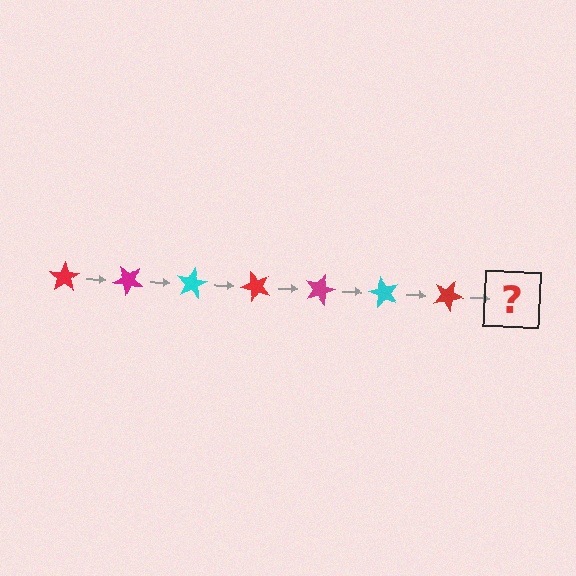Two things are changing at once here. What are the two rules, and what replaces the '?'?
The two rules are that it rotates 40 degrees each step and the color cycles through red, magenta, and cyan. The '?' should be a magenta star, rotated 280 degrees from the start.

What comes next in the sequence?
The next element should be a magenta star, rotated 280 degrees from the start.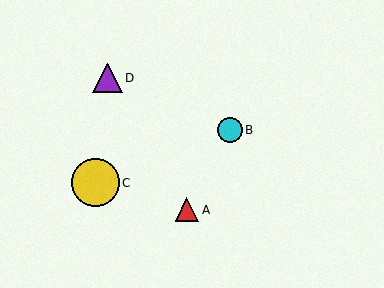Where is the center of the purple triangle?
The center of the purple triangle is at (107, 78).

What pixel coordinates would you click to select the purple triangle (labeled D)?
Click at (107, 78) to select the purple triangle D.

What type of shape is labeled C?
Shape C is a yellow circle.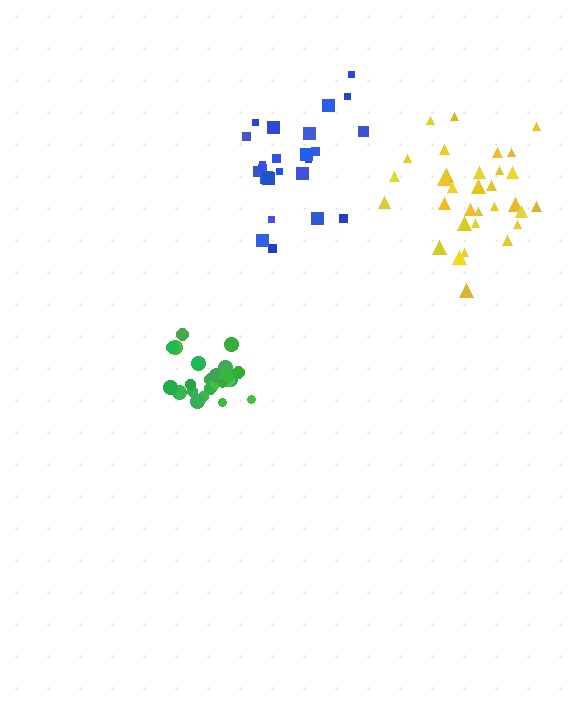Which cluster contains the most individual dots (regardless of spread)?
Yellow (33).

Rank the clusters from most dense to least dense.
green, yellow, blue.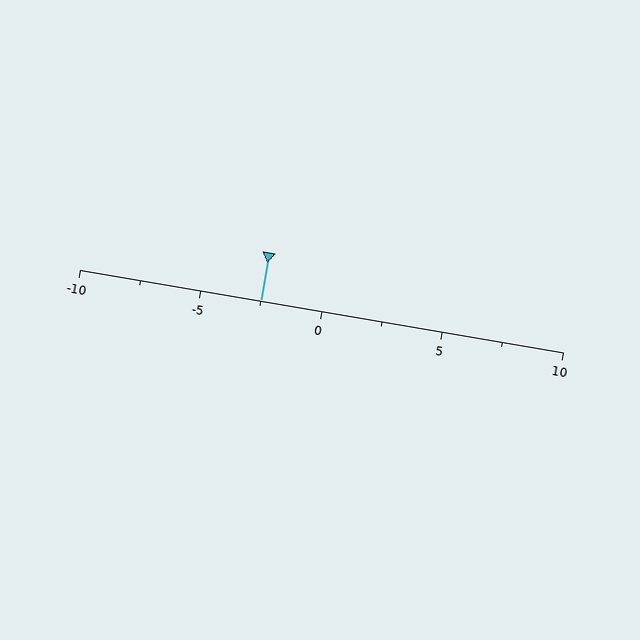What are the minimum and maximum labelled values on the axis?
The axis runs from -10 to 10.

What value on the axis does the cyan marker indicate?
The marker indicates approximately -2.5.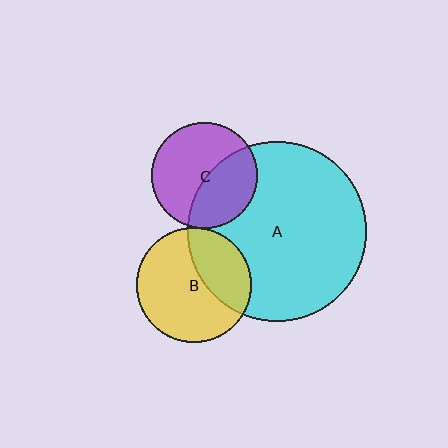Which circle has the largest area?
Circle A (cyan).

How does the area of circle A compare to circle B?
Approximately 2.5 times.